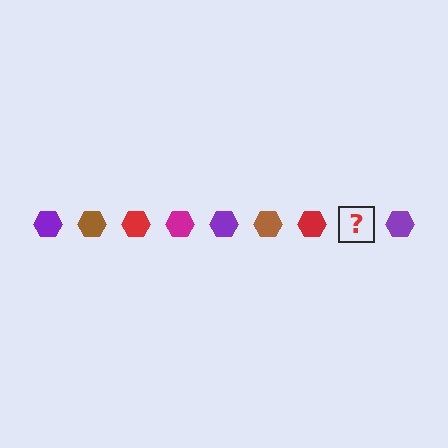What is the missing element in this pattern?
The missing element is a magenta hexagon.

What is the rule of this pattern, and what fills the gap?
The rule is that the pattern cycles through purple, brown, red, magenta hexagons. The gap should be filled with a magenta hexagon.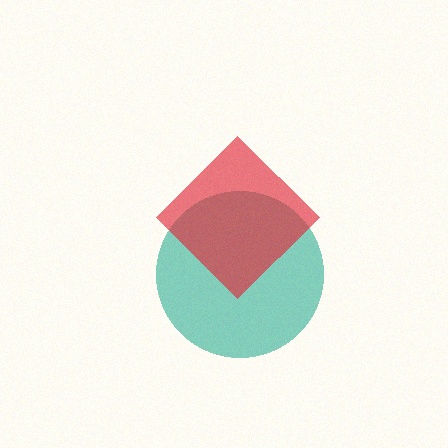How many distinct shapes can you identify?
There are 2 distinct shapes: a teal circle, a red diamond.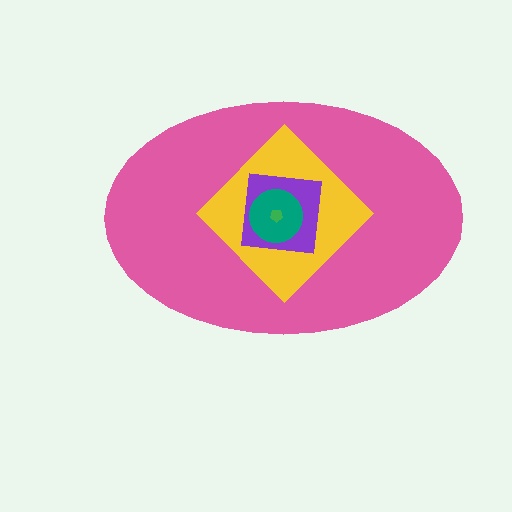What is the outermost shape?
The pink ellipse.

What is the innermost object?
The green pentagon.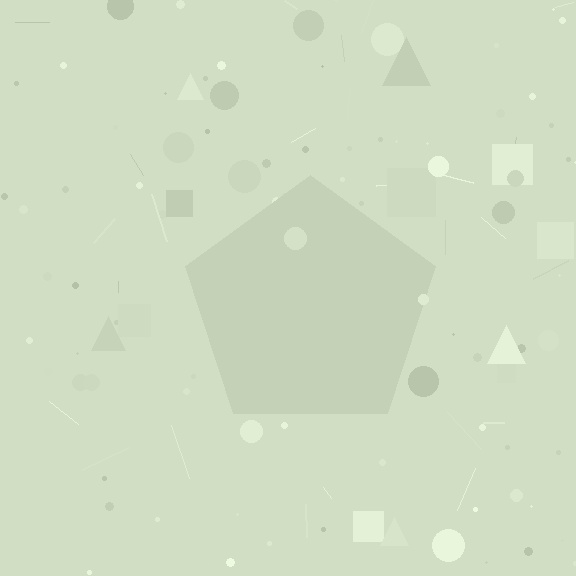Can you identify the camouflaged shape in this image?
The camouflaged shape is a pentagon.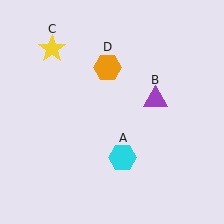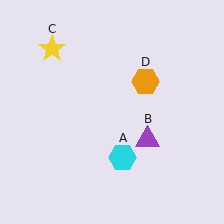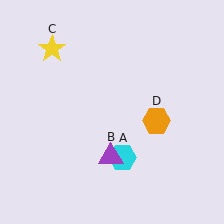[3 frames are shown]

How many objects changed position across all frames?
2 objects changed position: purple triangle (object B), orange hexagon (object D).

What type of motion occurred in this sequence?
The purple triangle (object B), orange hexagon (object D) rotated clockwise around the center of the scene.